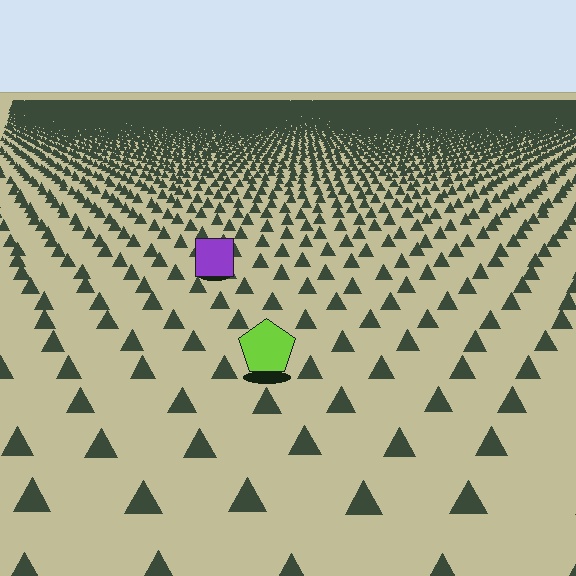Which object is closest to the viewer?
The lime pentagon is closest. The texture marks near it are larger and more spread out.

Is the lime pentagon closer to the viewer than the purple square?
Yes. The lime pentagon is closer — you can tell from the texture gradient: the ground texture is coarser near it.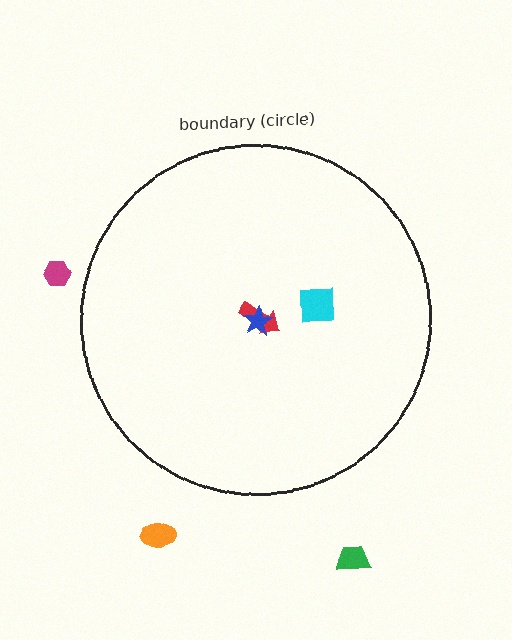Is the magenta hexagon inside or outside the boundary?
Outside.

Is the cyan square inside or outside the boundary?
Inside.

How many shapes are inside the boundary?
3 inside, 3 outside.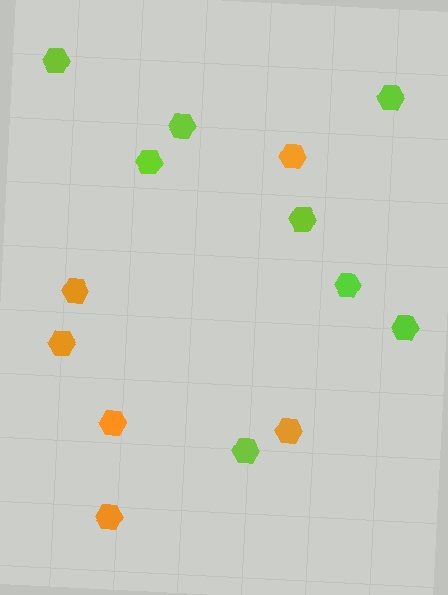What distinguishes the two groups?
There are 2 groups: one group of lime hexagons (8) and one group of orange hexagons (6).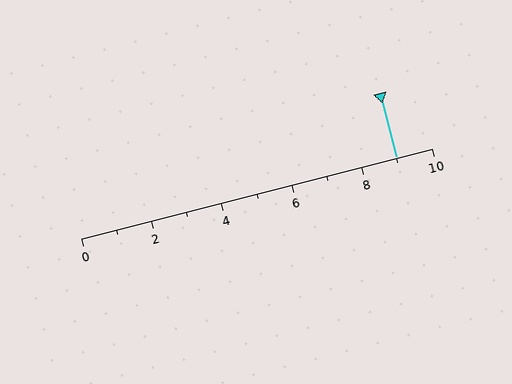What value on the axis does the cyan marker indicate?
The marker indicates approximately 9.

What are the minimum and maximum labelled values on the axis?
The axis runs from 0 to 10.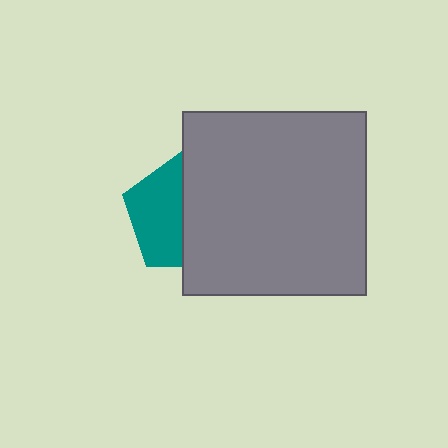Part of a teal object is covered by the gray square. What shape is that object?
It is a pentagon.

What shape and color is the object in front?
The object in front is a gray square.